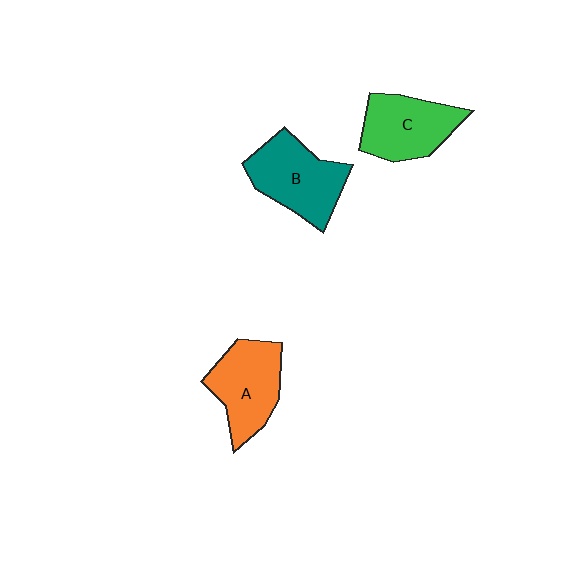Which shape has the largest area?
Shape B (teal).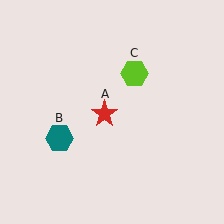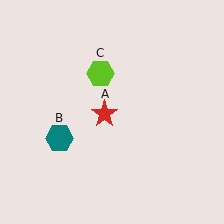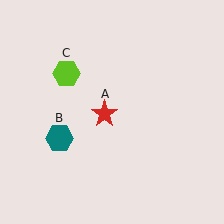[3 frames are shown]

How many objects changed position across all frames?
1 object changed position: lime hexagon (object C).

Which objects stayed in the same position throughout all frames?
Red star (object A) and teal hexagon (object B) remained stationary.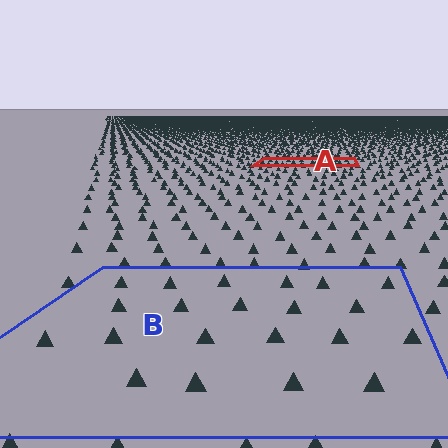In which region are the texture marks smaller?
The texture marks are smaller in region A, because it is farther away.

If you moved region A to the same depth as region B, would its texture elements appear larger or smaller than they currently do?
They would appear larger. At a closer depth, the same texture elements are projected at a bigger on-screen size.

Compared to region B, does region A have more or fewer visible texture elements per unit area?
Region A has more texture elements per unit area — they are packed more densely because it is farther away.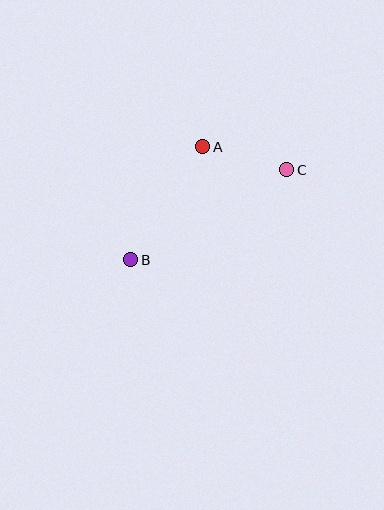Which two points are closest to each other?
Points A and C are closest to each other.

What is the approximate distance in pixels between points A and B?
The distance between A and B is approximately 134 pixels.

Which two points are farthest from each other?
Points B and C are farthest from each other.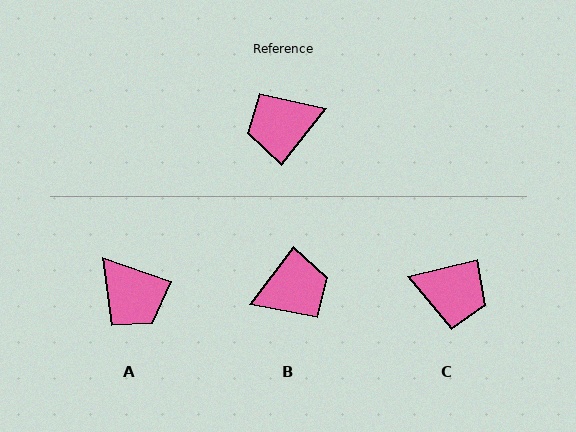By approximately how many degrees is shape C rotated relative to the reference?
Approximately 142 degrees counter-clockwise.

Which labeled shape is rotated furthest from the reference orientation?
B, about 178 degrees away.